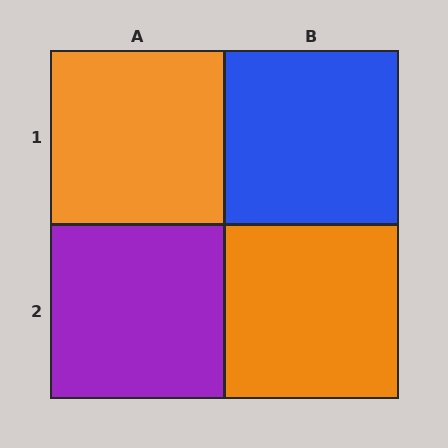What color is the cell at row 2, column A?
Purple.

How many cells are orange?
2 cells are orange.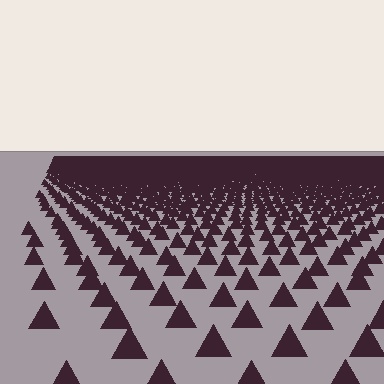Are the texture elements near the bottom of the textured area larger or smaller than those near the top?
Larger. Near the bottom, elements are closer to the viewer and appear at a bigger on-screen size.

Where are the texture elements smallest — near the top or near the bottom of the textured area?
Near the top.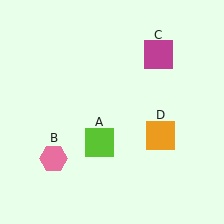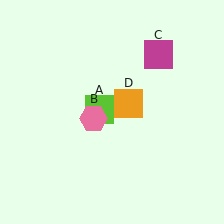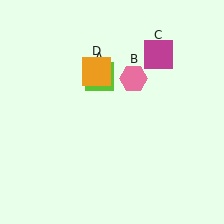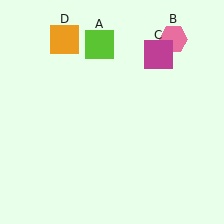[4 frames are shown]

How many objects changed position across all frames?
3 objects changed position: lime square (object A), pink hexagon (object B), orange square (object D).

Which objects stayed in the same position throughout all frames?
Magenta square (object C) remained stationary.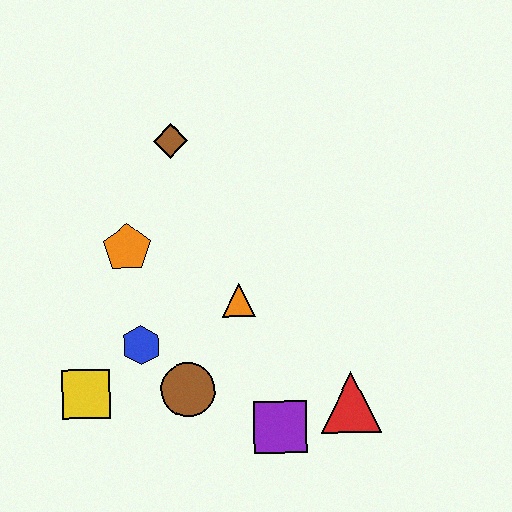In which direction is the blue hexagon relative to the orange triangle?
The blue hexagon is to the left of the orange triangle.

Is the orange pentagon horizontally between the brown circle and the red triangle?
No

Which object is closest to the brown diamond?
The orange pentagon is closest to the brown diamond.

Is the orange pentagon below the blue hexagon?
No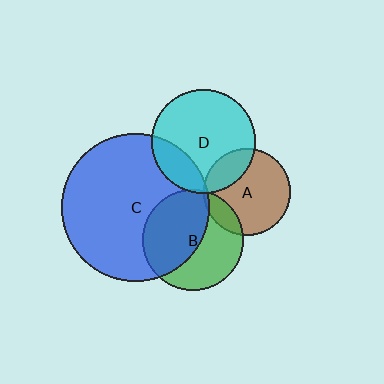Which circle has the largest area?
Circle C (blue).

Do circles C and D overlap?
Yes.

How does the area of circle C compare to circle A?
Approximately 2.9 times.